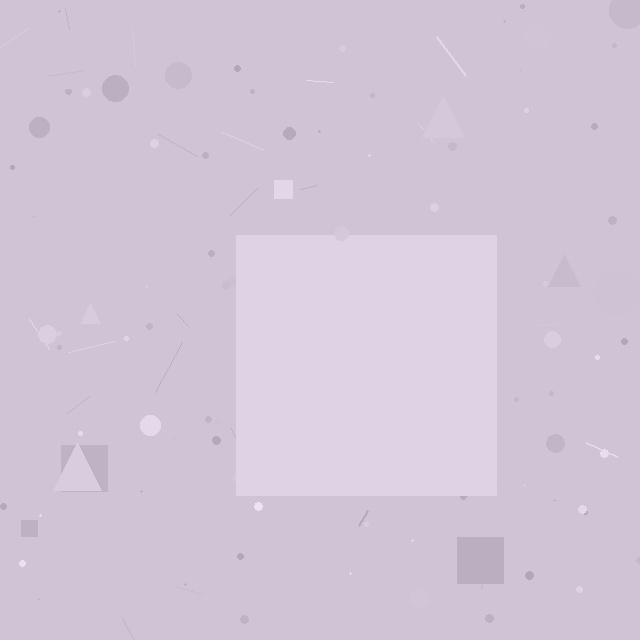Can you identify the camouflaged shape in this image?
The camouflaged shape is a square.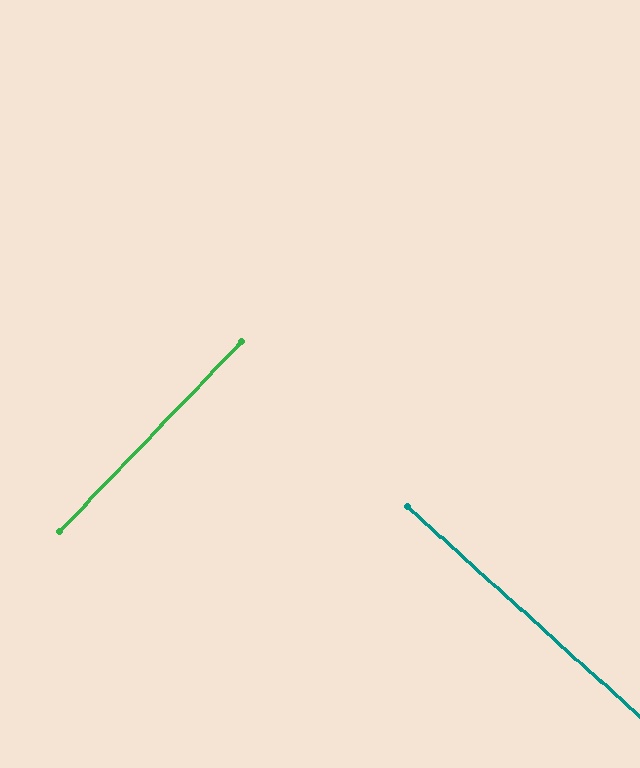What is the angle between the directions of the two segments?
Approximately 88 degrees.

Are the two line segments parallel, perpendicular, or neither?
Perpendicular — they meet at approximately 88°.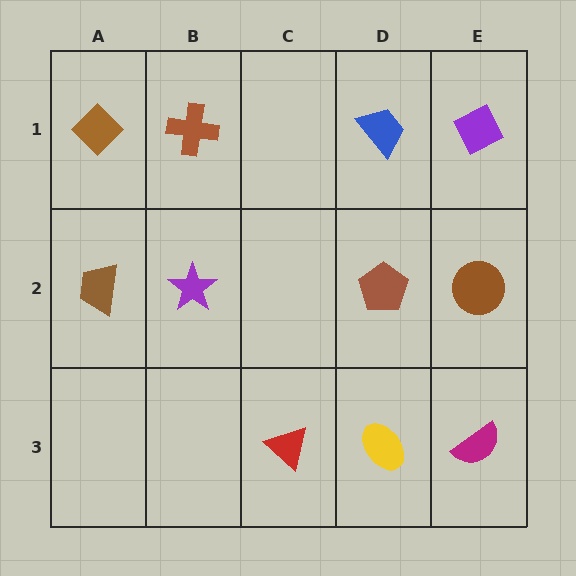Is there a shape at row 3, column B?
No, that cell is empty.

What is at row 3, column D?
A yellow ellipse.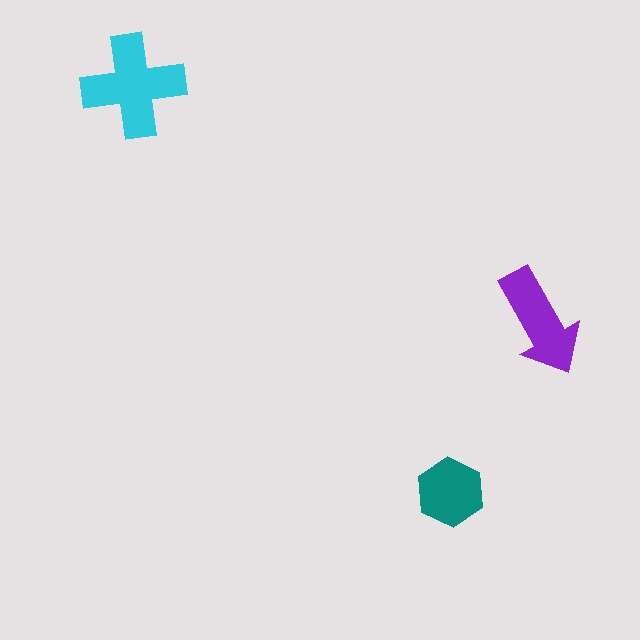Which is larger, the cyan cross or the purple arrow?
The cyan cross.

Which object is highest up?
The cyan cross is topmost.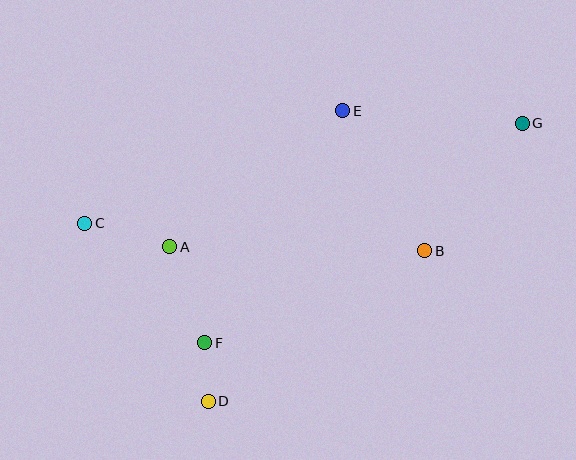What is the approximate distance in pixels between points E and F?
The distance between E and F is approximately 270 pixels.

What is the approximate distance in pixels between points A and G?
The distance between A and G is approximately 374 pixels.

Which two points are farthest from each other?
Points C and G are farthest from each other.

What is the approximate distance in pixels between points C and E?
The distance between C and E is approximately 281 pixels.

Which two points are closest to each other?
Points D and F are closest to each other.